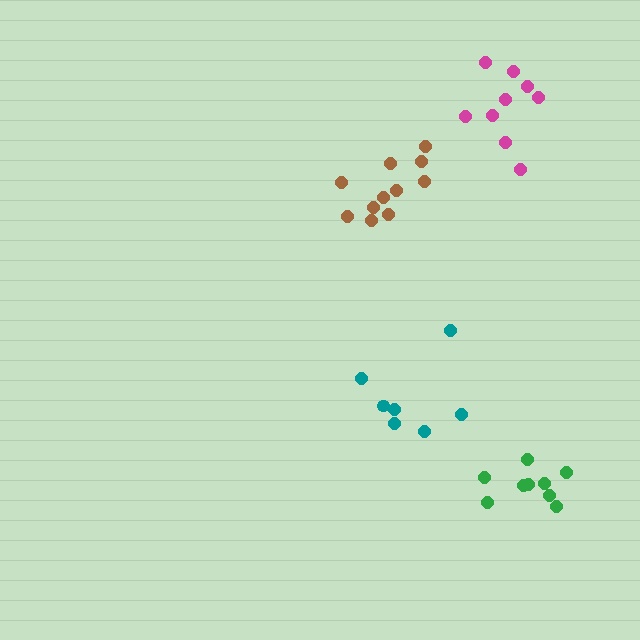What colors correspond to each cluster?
The clusters are colored: green, magenta, teal, brown.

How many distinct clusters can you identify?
There are 4 distinct clusters.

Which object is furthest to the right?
The green cluster is rightmost.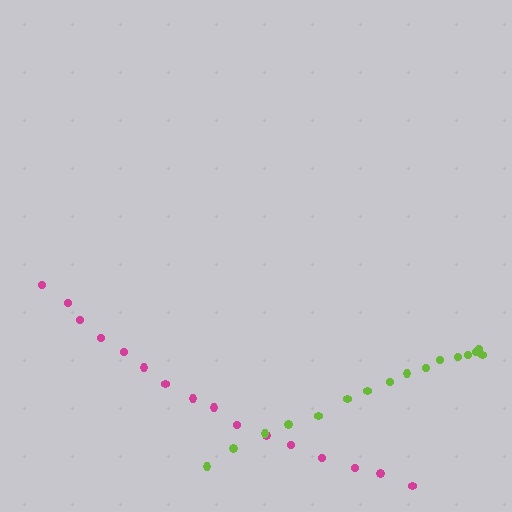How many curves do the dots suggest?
There are 2 distinct paths.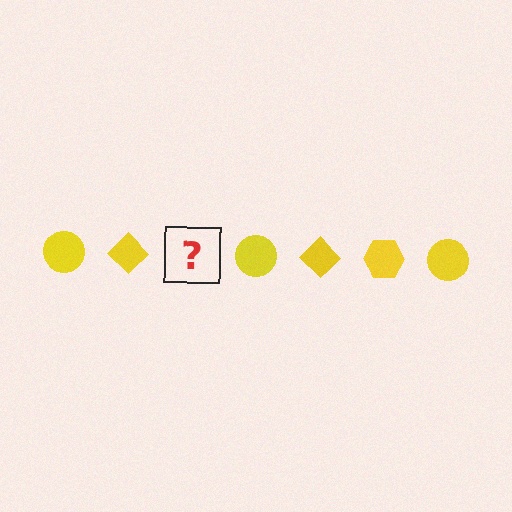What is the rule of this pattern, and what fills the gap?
The rule is that the pattern cycles through circle, diamond, hexagon shapes in yellow. The gap should be filled with a yellow hexagon.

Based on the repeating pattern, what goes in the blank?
The blank should be a yellow hexagon.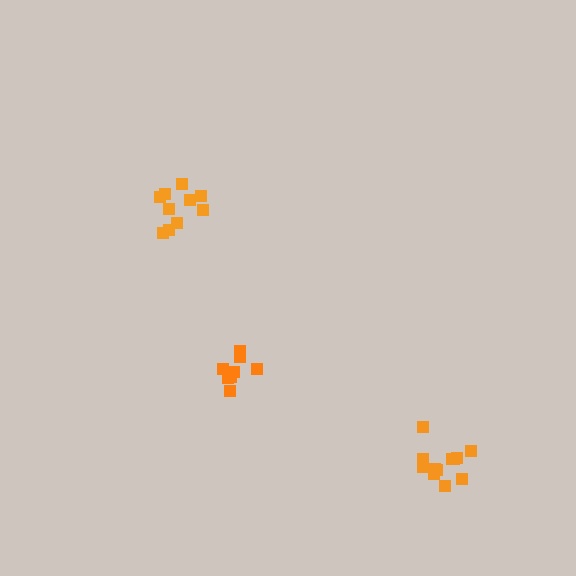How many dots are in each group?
Group 1: 10 dots, Group 2: 9 dots, Group 3: 12 dots (31 total).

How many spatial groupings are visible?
There are 3 spatial groupings.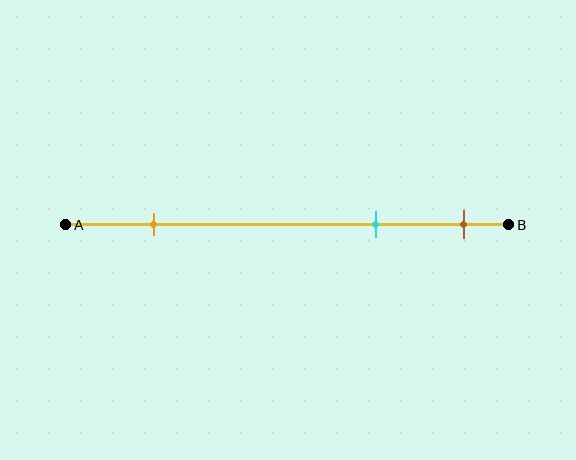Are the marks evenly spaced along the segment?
No, the marks are not evenly spaced.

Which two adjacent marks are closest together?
The cyan and brown marks are the closest adjacent pair.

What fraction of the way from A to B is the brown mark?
The brown mark is approximately 90% (0.9) of the way from A to B.